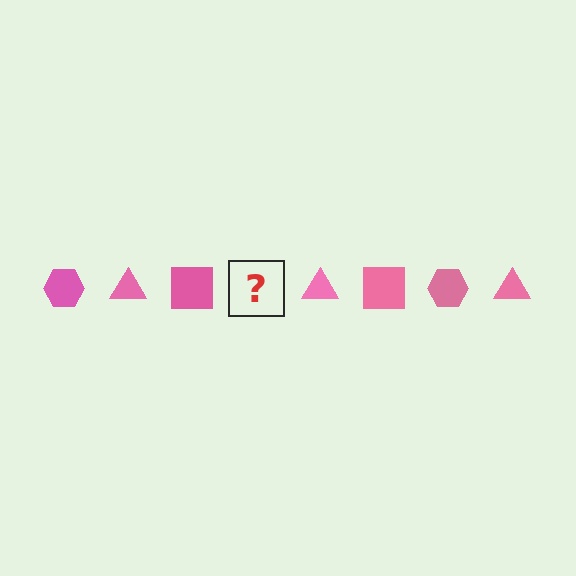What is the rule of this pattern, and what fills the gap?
The rule is that the pattern cycles through hexagon, triangle, square shapes in pink. The gap should be filled with a pink hexagon.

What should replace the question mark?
The question mark should be replaced with a pink hexagon.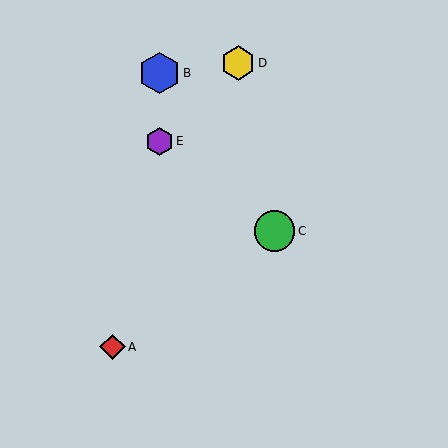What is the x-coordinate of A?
Object A is at x≈113.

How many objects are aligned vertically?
2 objects (B, E) are aligned vertically.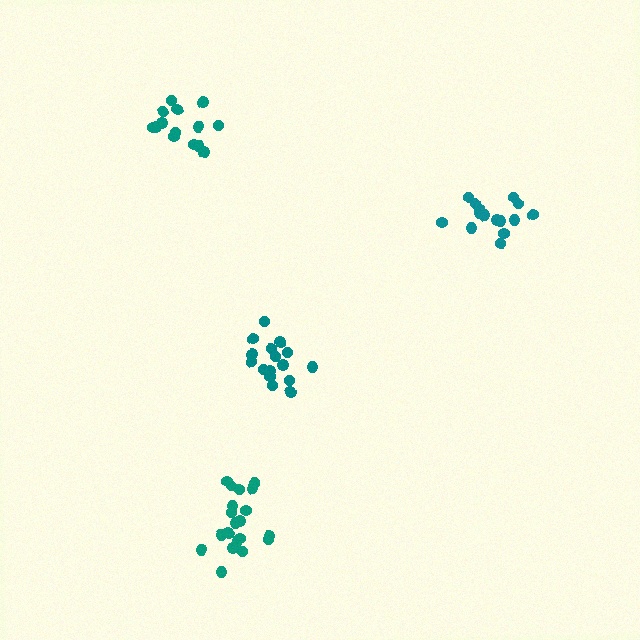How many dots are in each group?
Group 1: 15 dots, Group 2: 16 dots, Group 3: 20 dots, Group 4: 14 dots (65 total).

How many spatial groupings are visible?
There are 4 spatial groupings.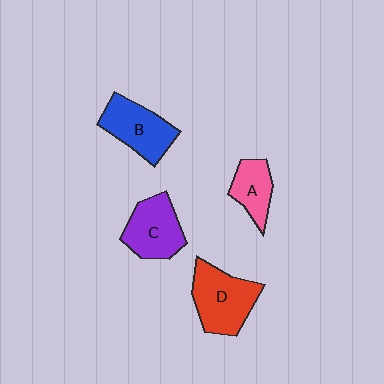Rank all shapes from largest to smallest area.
From largest to smallest: D (red), B (blue), C (purple), A (pink).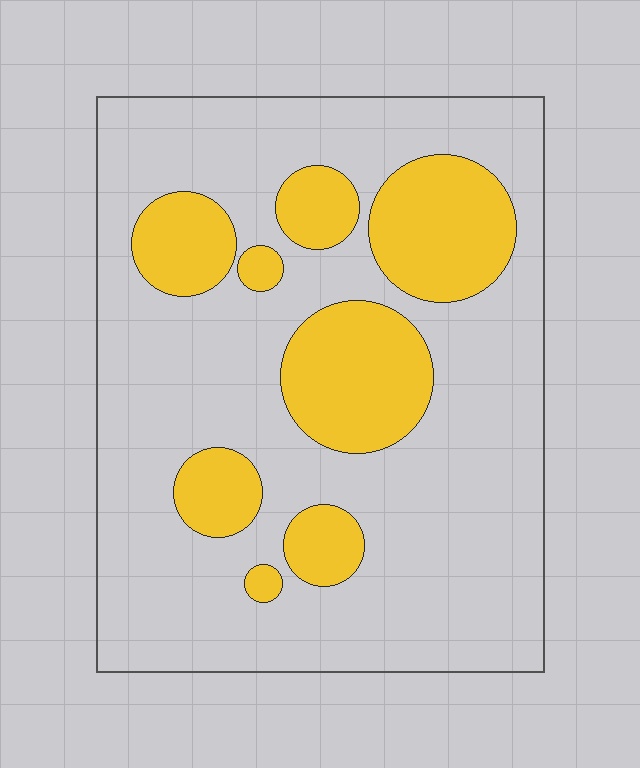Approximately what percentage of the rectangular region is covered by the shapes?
Approximately 25%.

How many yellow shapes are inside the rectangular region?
8.